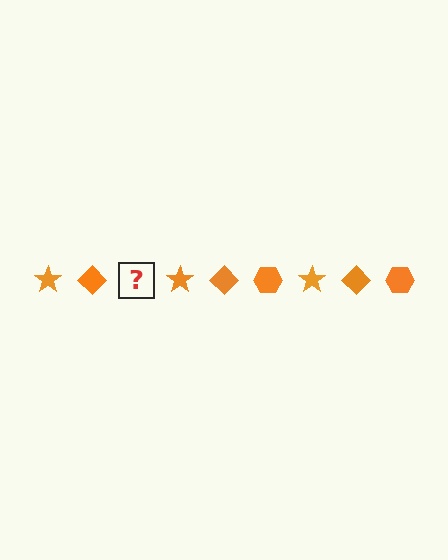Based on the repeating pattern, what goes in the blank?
The blank should be an orange hexagon.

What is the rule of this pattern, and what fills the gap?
The rule is that the pattern cycles through star, diamond, hexagon shapes in orange. The gap should be filled with an orange hexagon.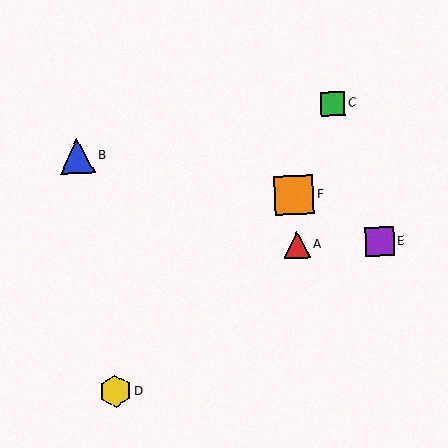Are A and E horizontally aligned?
Yes, both are at y≈245.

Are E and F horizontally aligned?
No, E is at y≈242 and F is at y≈195.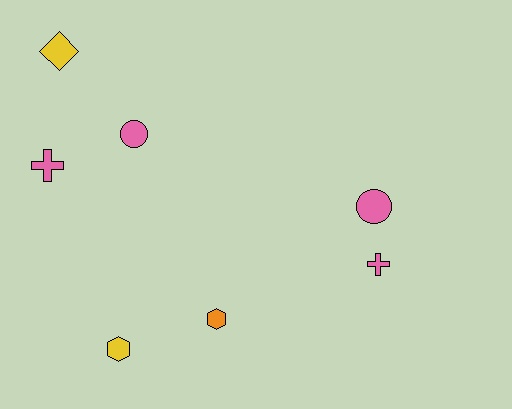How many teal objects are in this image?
There are no teal objects.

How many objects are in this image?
There are 7 objects.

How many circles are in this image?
There are 2 circles.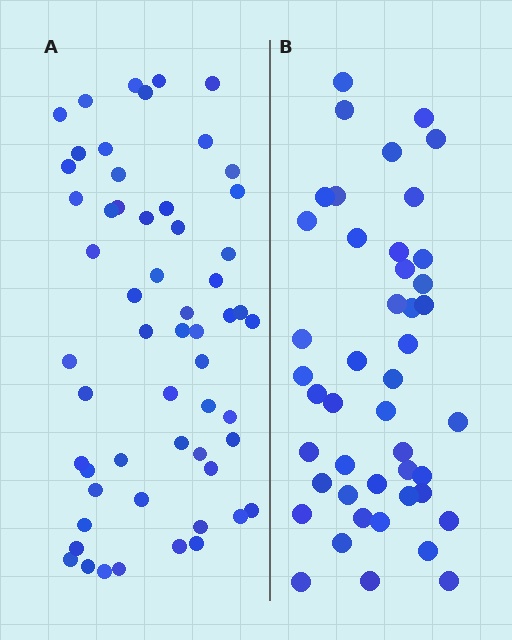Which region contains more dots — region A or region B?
Region A (the left region) has more dots.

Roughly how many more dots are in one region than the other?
Region A has roughly 12 or so more dots than region B.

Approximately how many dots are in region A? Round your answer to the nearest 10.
About 60 dots. (The exact count is 57, which rounds to 60.)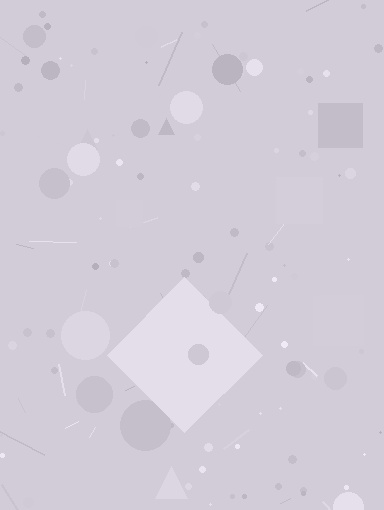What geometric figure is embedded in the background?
A diamond is embedded in the background.